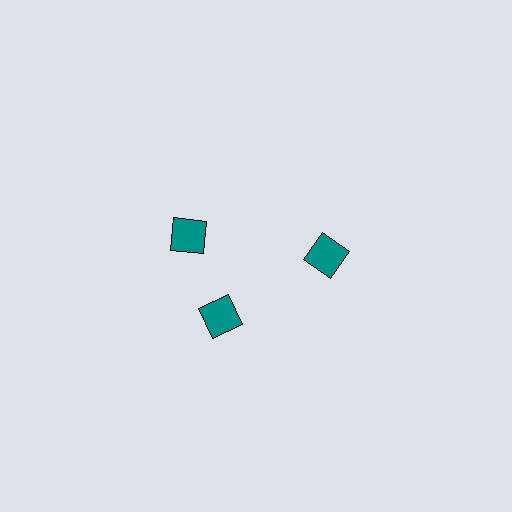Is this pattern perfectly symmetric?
No. The 3 teal squares are arranged in a ring, but one element near the 11 o'clock position is rotated out of alignment along the ring, breaking the 3-fold rotational symmetry.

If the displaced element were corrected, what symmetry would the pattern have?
It would have 3-fold rotational symmetry — the pattern would map onto itself every 120 degrees.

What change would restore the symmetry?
The symmetry would be restored by rotating it back into even spacing with its neighbors so that all 3 squares sit at equal angles and equal distance from the center.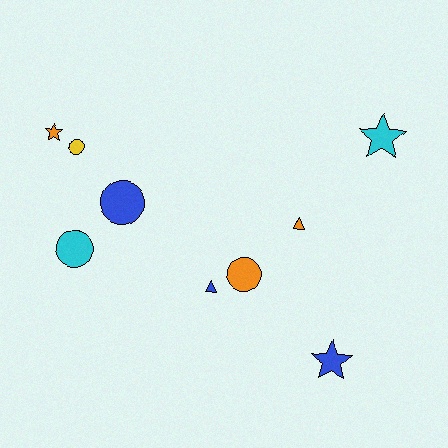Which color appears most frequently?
Orange, with 3 objects.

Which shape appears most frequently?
Circle, with 4 objects.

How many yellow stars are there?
There are no yellow stars.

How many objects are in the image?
There are 9 objects.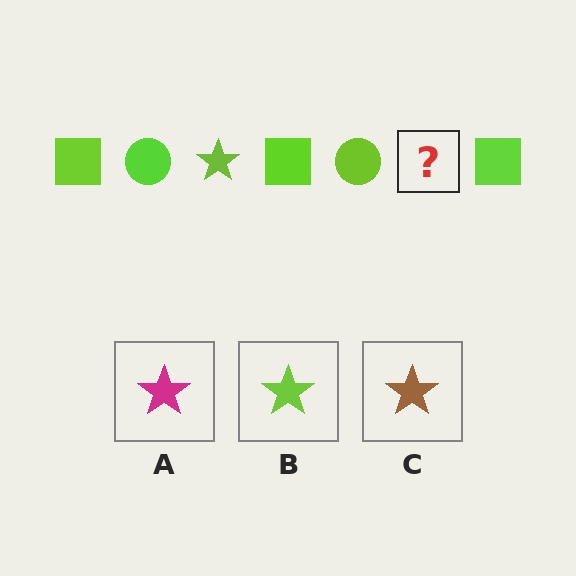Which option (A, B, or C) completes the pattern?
B.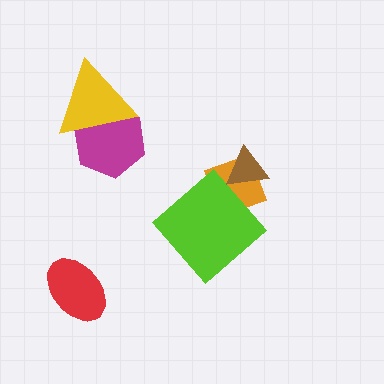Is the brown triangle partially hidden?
No, no other shape covers it.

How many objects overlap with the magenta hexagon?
1 object overlaps with the magenta hexagon.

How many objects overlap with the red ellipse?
0 objects overlap with the red ellipse.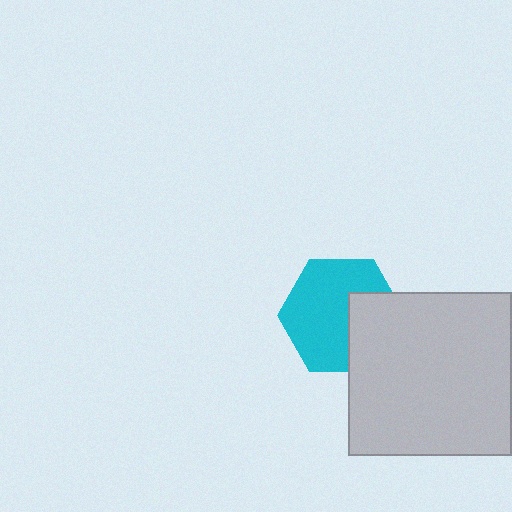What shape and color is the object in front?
The object in front is a light gray square.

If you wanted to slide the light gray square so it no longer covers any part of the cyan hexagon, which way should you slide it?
Slide it right — that is the most direct way to separate the two shapes.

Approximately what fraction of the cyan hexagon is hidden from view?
Roughly 33% of the cyan hexagon is hidden behind the light gray square.